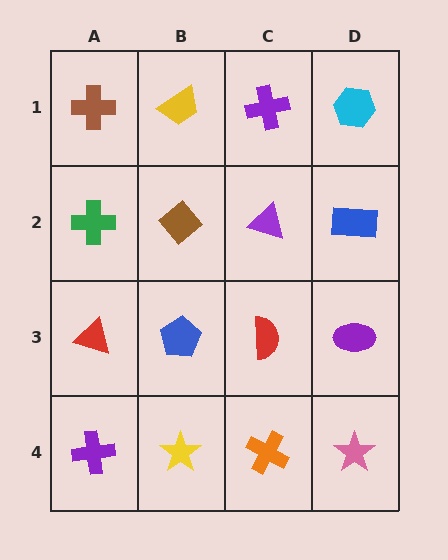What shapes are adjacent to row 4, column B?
A blue pentagon (row 3, column B), a purple cross (row 4, column A), an orange cross (row 4, column C).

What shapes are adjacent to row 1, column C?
A purple triangle (row 2, column C), a yellow trapezoid (row 1, column B), a cyan hexagon (row 1, column D).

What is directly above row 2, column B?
A yellow trapezoid.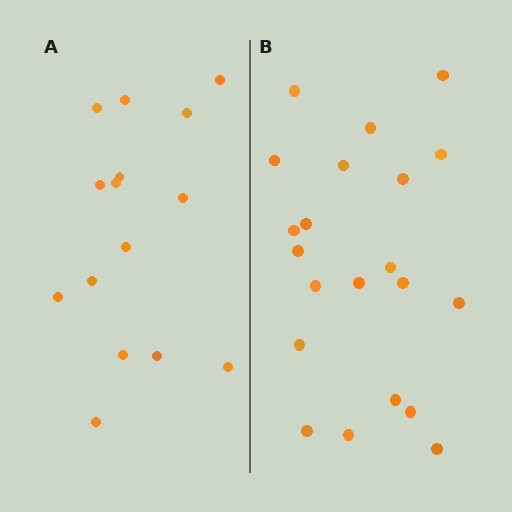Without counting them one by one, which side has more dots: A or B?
Region B (the right region) has more dots.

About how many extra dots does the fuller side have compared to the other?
Region B has about 6 more dots than region A.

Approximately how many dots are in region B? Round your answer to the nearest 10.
About 20 dots. (The exact count is 21, which rounds to 20.)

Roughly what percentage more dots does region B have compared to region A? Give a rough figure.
About 40% more.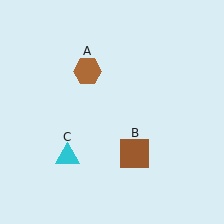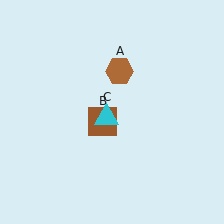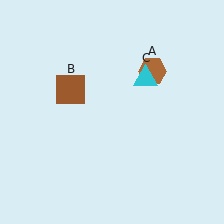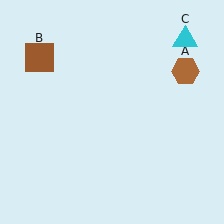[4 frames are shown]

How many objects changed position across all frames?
3 objects changed position: brown hexagon (object A), brown square (object B), cyan triangle (object C).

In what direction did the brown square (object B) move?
The brown square (object B) moved up and to the left.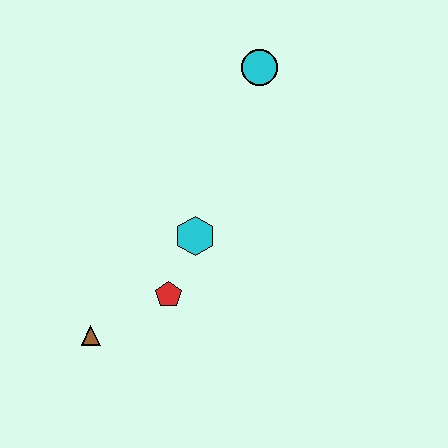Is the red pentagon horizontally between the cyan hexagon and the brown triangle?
Yes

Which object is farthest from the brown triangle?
The cyan circle is farthest from the brown triangle.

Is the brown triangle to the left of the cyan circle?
Yes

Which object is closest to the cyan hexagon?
The red pentagon is closest to the cyan hexagon.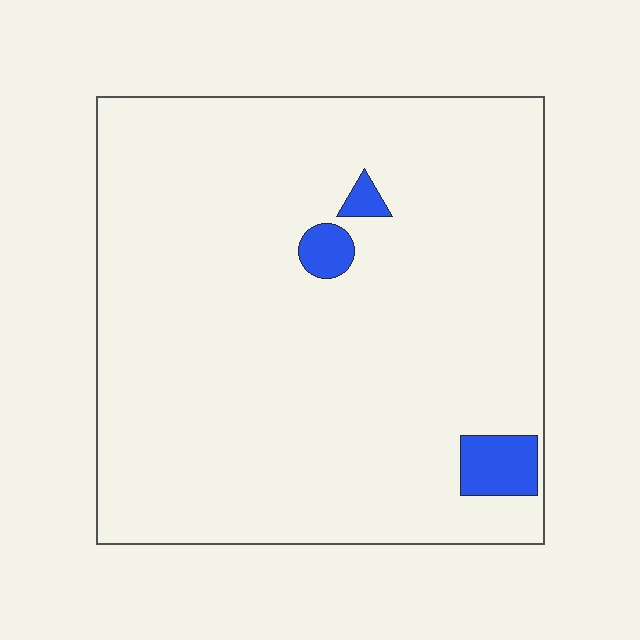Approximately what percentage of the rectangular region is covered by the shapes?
Approximately 5%.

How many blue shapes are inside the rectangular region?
3.